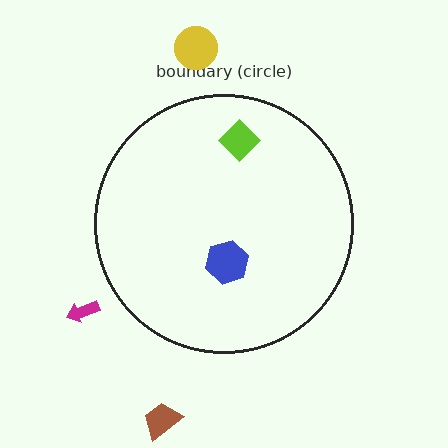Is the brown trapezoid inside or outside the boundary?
Outside.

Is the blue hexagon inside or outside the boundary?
Inside.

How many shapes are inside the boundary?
2 inside, 3 outside.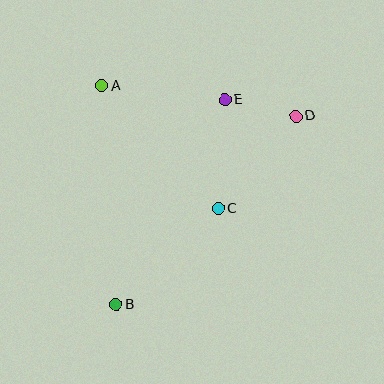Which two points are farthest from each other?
Points B and D are farthest from each other.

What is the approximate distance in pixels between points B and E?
The distance between B and E is approximately 232 pixels.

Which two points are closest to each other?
Points D and E are closest to each other.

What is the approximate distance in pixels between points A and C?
The distance between A and C is approximately 169 pixels.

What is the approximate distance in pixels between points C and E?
The distance between C and E is approximately 109 pixels.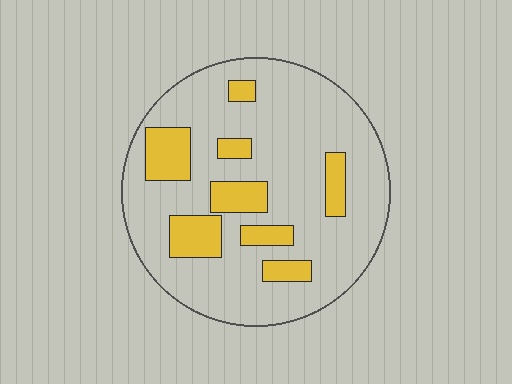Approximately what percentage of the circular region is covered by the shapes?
Approximately 20%.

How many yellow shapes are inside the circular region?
8.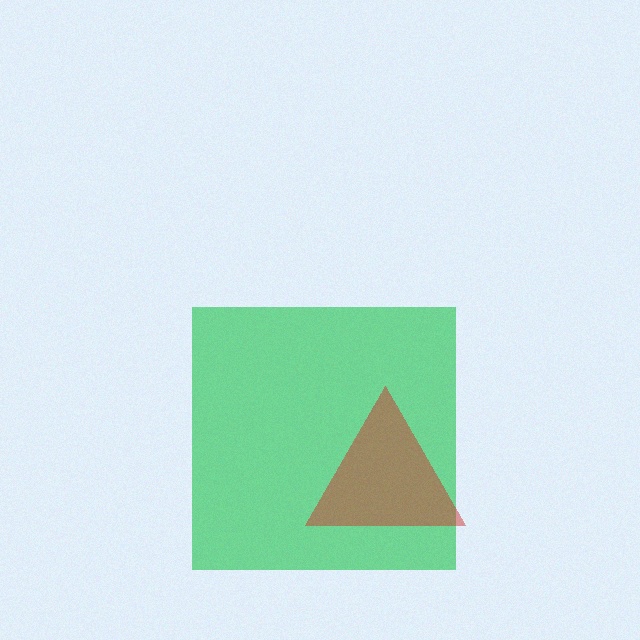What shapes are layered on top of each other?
The layered shapes are: a green square, a red triangle.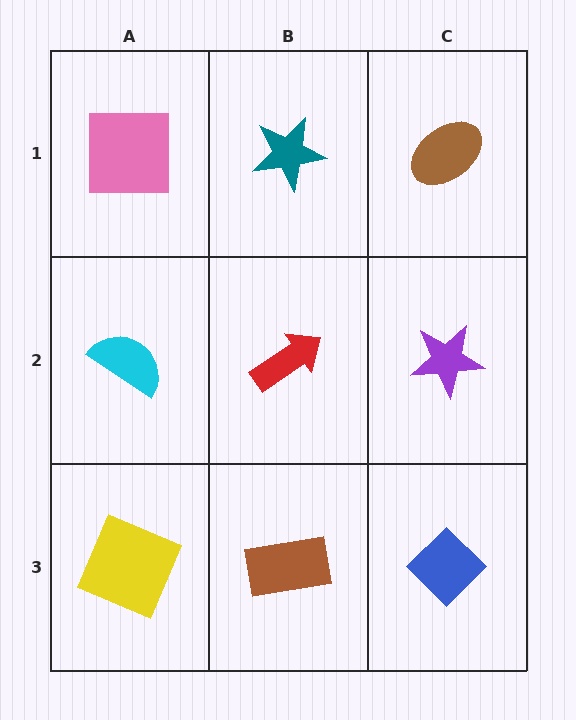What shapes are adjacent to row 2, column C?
A brown ellipse (row 1, column C), a blue diamond (row 3, column C), a red arrow (row 2, column B).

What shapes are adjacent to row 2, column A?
A pink square (row 1, column A), a yellow square (row 3, column A), a red arrow (row 2, column B).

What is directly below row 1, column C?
A purple star.